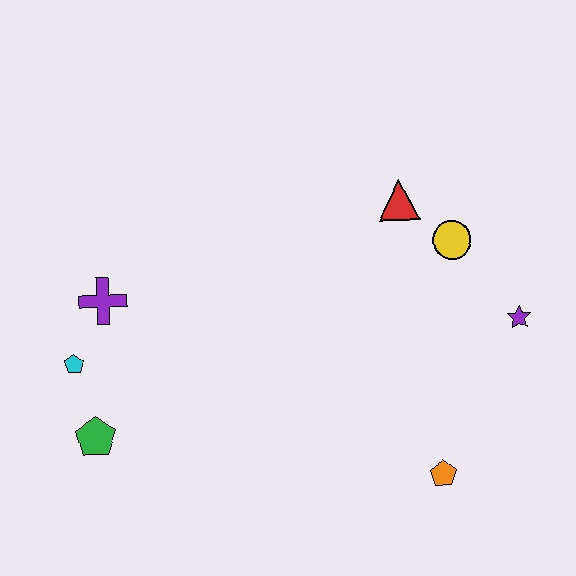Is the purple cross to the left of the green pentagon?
No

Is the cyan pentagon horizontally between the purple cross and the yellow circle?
No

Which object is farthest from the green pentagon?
The purple star is farthest from the green pentagon.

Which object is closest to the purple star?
The yellow circle is closest to the purple star.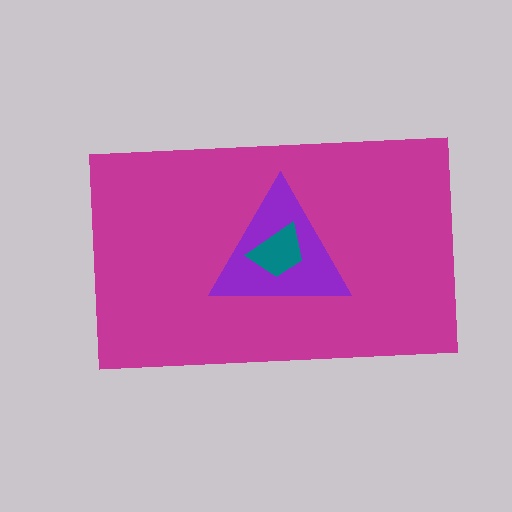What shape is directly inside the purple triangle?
The teal trapezoid.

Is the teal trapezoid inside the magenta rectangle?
Yes.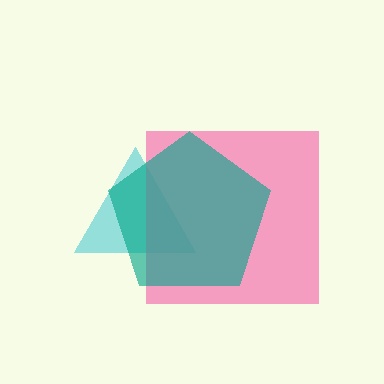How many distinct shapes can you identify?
There are 3 distinct shapes: a cyan triangle, a pink square, a teal pentagon.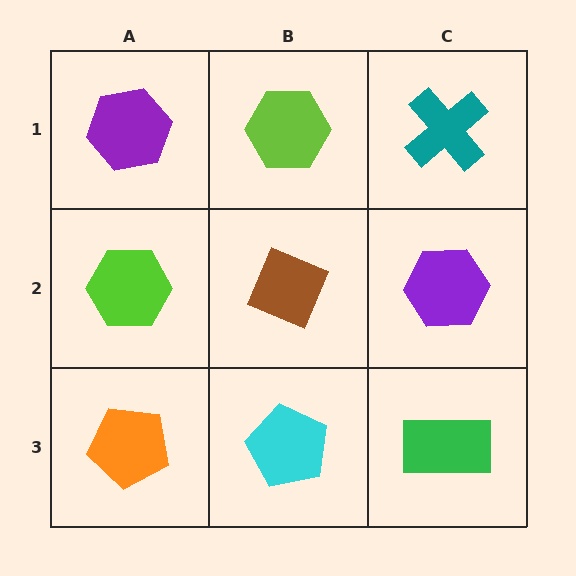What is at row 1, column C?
A teal cross.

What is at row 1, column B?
A lime hexagon.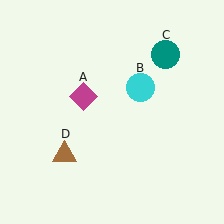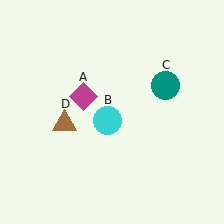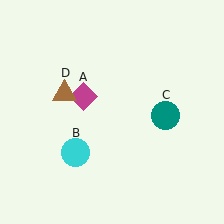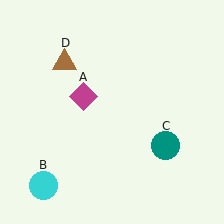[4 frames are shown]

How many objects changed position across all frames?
3 objects changed position: cyan circle (object B), teal circle (object C), brown triangle (object D).